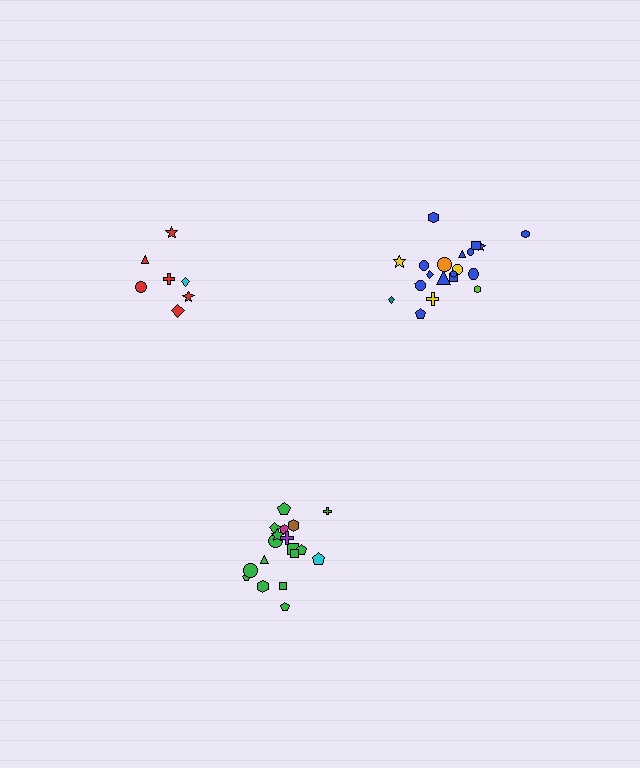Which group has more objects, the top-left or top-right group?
The top-right group.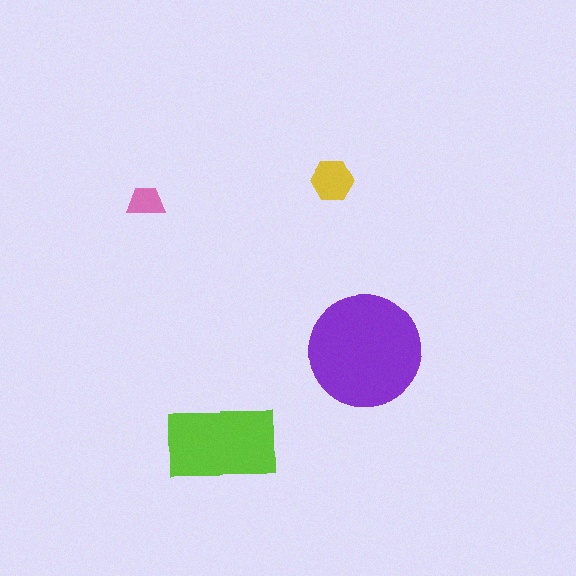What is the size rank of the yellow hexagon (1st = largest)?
3rd.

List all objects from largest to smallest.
The purple circle, the lime rectangle, the yellow hexagon, the pink trapezoid.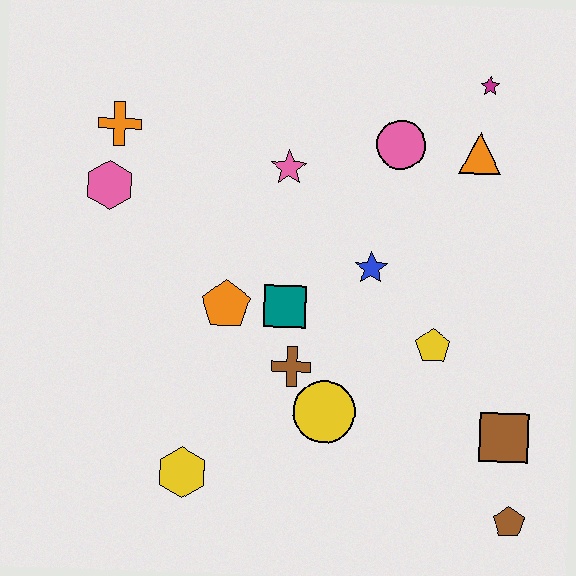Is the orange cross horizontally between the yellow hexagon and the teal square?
No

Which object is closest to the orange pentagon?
The teal square is closest to the orange pentagon.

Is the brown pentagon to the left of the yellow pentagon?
No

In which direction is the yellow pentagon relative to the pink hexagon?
The yellow pentagon is to the right of the pink hexagon.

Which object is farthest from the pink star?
The brown pentagon is farthest from the pink star.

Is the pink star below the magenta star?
Yes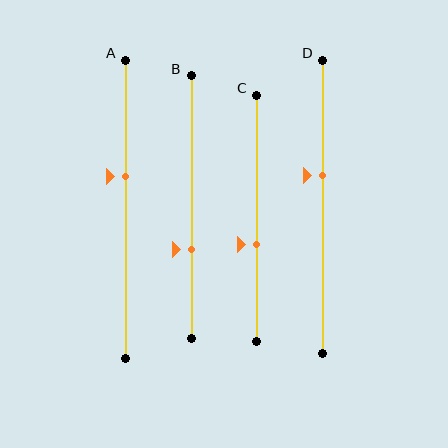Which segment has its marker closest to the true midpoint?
Segment C has its marker closest to the true midpoint.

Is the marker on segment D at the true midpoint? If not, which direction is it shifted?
No, the marker on segment D is shifted upward by about 11% of the segment length.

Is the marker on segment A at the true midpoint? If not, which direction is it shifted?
No, the marker on segment A is shifted upward by about 11% of the segment length.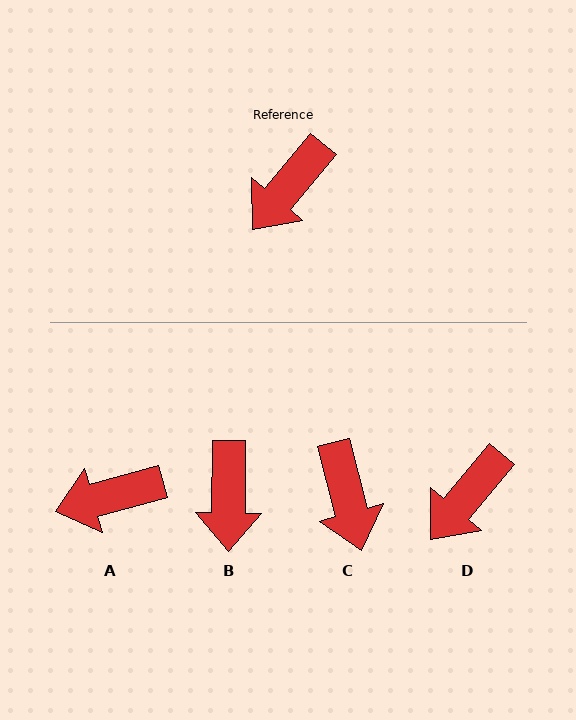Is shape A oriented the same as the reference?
No, it is off by about 35 degrees.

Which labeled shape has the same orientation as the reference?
D.